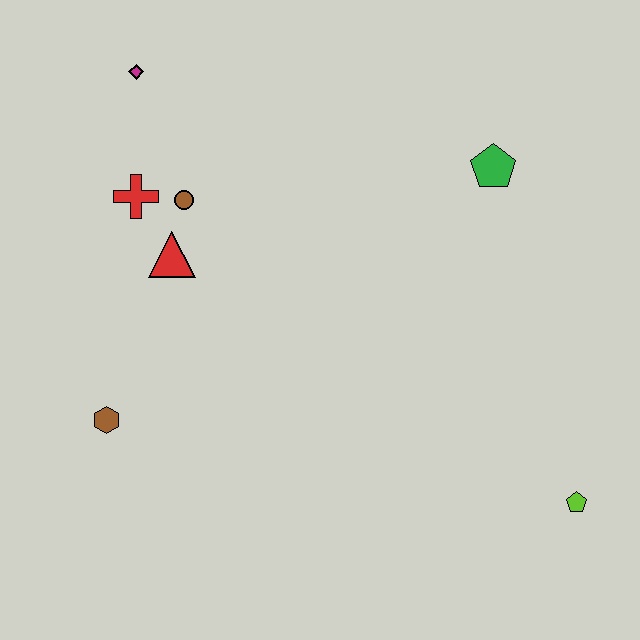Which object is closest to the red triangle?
The brown circle is closest to the red triangle.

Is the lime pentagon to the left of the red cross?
No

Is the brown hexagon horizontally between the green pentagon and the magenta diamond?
No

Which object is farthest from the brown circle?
The lime pentagon is farthest from the brown circle.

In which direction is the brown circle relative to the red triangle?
The brown circle is above the red triangle.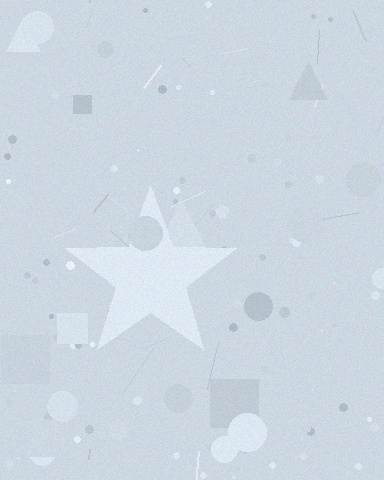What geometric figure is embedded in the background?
A star is embedded in the background.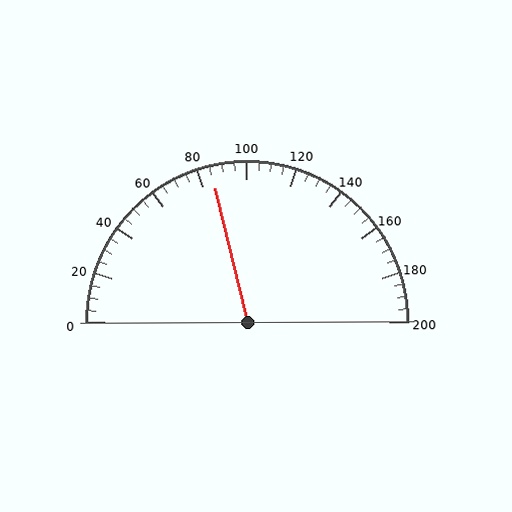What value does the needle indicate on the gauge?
The needle indicates approximately 85.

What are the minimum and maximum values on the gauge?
The gauge ranges from 0 to 200.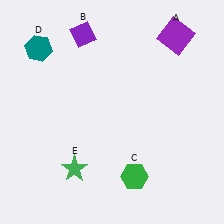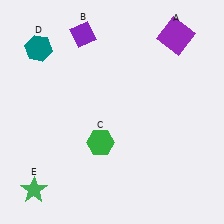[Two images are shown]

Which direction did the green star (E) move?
The green star (E) moved left.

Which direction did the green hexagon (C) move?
The green hexagon (C) moved left.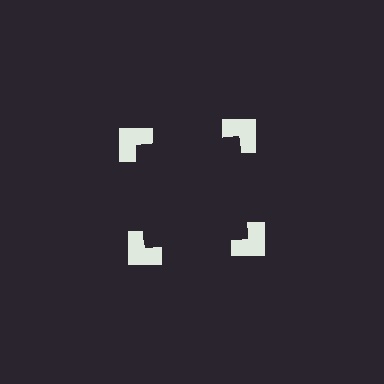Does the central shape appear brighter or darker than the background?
It typically appears slightly darker than the background, even though no actual brightness change is drawn.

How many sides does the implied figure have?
4 sides.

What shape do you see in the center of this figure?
An illusory square — its edges are inferred from the aligned wedge cuts in the notched squares, not physically drawn.